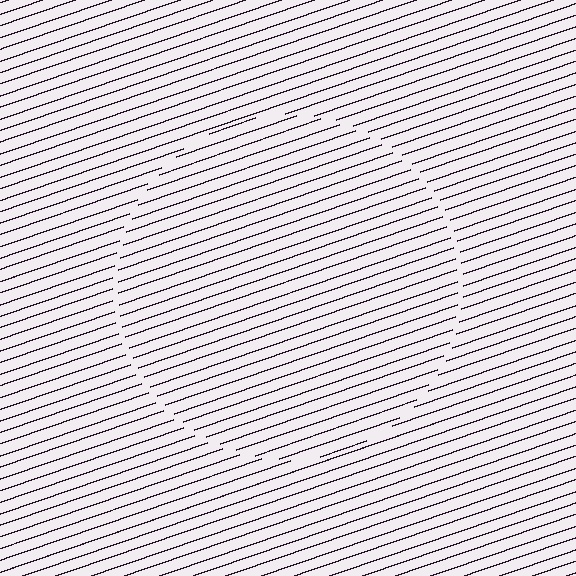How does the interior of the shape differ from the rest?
The interior of the shape contains the same grating, shifted by half a period — the contour is defined by the phase discontinuity where line-ends from the inner and outer gratings abut.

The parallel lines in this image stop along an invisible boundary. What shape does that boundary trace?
An illusory circle. The interior of the shape contains the same grating, shifted by half a period — the contour is defined by the phase discontinuity where line-ends from the inner and outer gratings abut.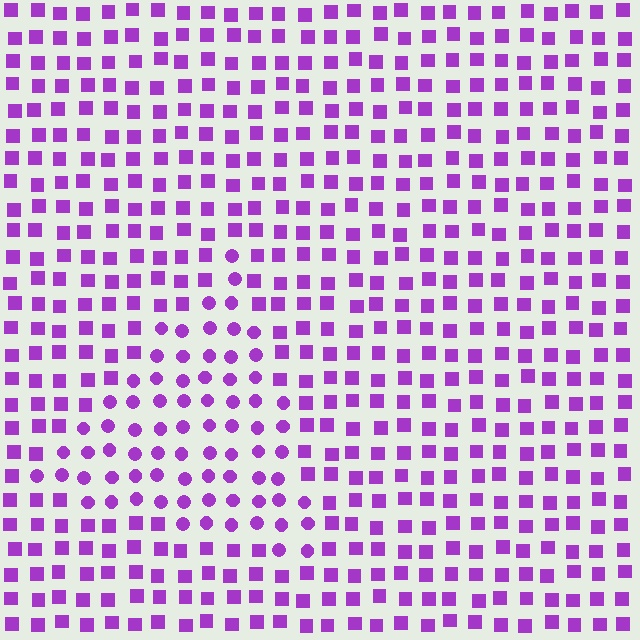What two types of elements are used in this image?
The image uses circles inside the triangle region and squares outside it.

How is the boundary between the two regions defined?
The boundary is defined by a change in element shape: circles inside vs. squares outside. All elements share the same color and spacing.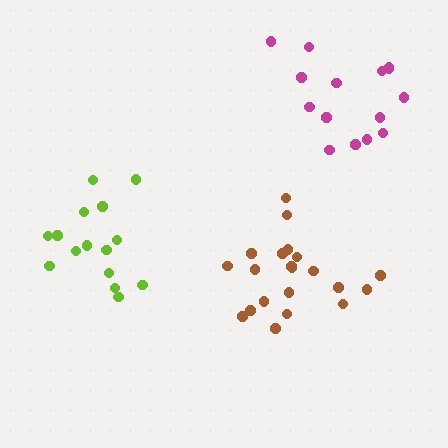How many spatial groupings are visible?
There are 3 spatial groupings.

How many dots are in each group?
Group 1: 21 dots, Group 2: 15 dots, Group 3: 15 dots (51 total).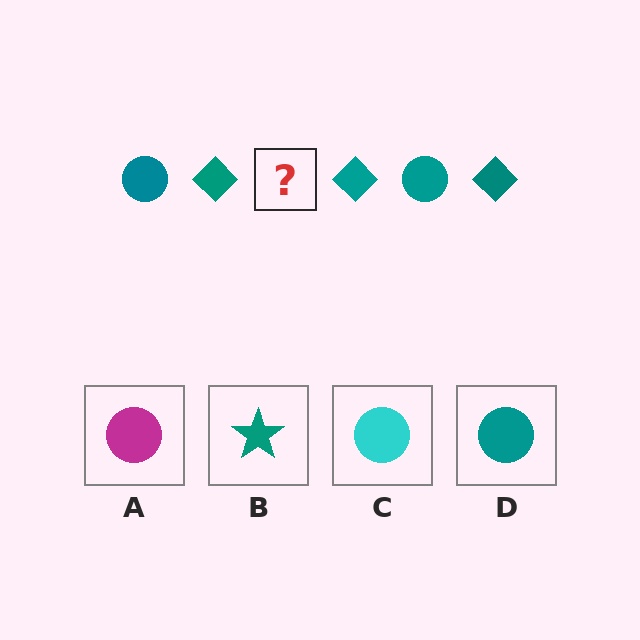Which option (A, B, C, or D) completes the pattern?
D.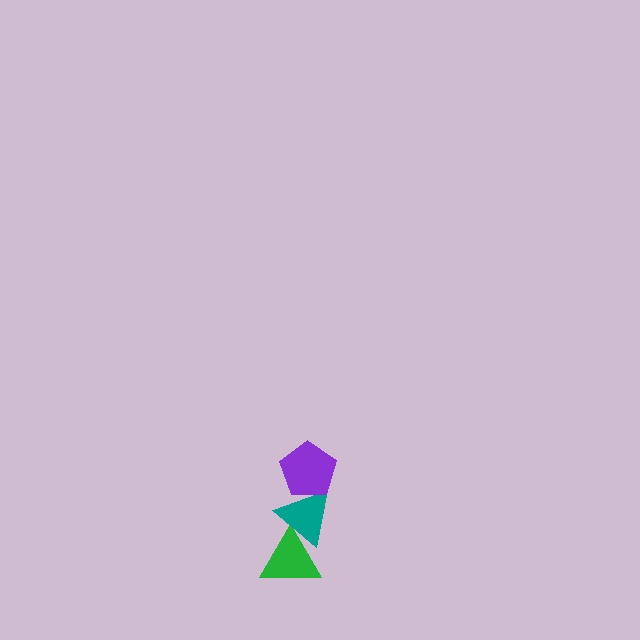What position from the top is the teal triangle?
The teal triangle is 2nd from the top.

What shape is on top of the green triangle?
The teal triangle is on top of the green triangle.